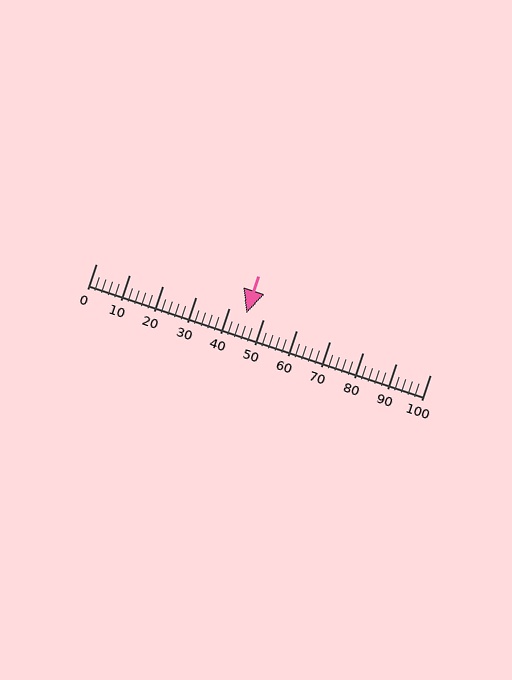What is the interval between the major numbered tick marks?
The major tick marks are spaced 10 units apart.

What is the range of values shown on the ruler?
The ruler shows values from 0 to 100.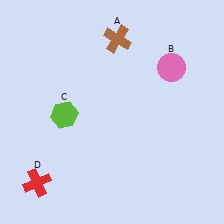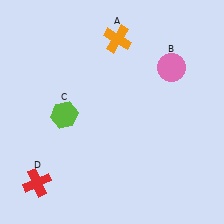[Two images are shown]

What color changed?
The cross (A) changed from brown in Image 1 to orange in Image 2.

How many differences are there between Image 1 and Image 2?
There is 1 difference between the two images.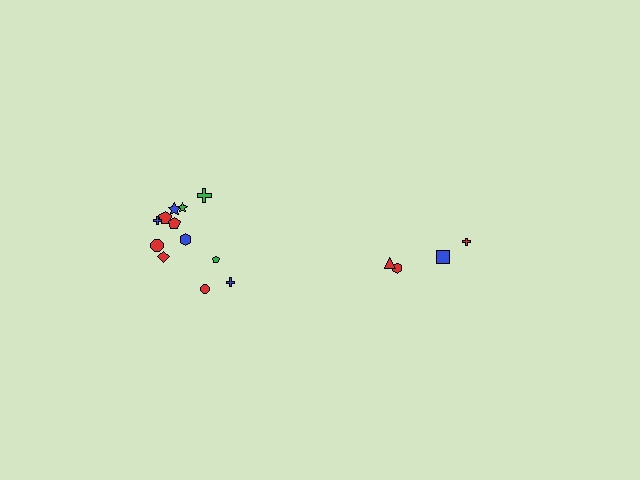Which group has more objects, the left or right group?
The left group.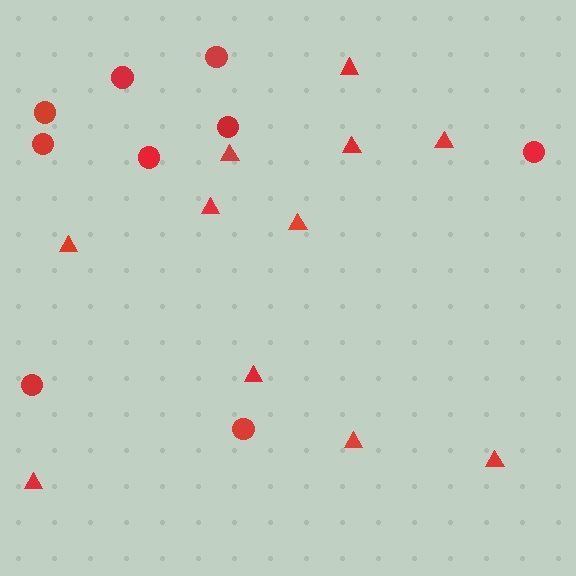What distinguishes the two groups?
There are 2 groups: one group of triangles (11) and one group of circles (9).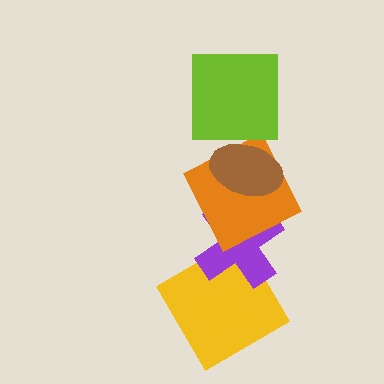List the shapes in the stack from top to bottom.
From top to bottom: the lime square, the brown ellipse, the orange square, the purple cross, the yellow diamond.